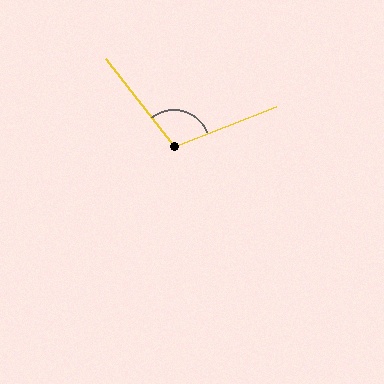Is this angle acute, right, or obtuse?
It is obtuse.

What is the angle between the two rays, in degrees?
Approximately 107 degrees.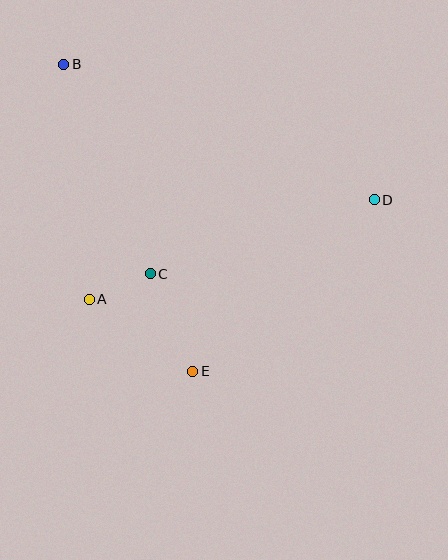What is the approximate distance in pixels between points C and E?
The distance between C and E is approximately 107 pixels.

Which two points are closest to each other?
Points A and C are closest to each other.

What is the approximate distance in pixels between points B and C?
The distance between B and C is approximately 227 pixels.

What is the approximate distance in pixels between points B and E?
The distance between B and E is approximately 333 pixels.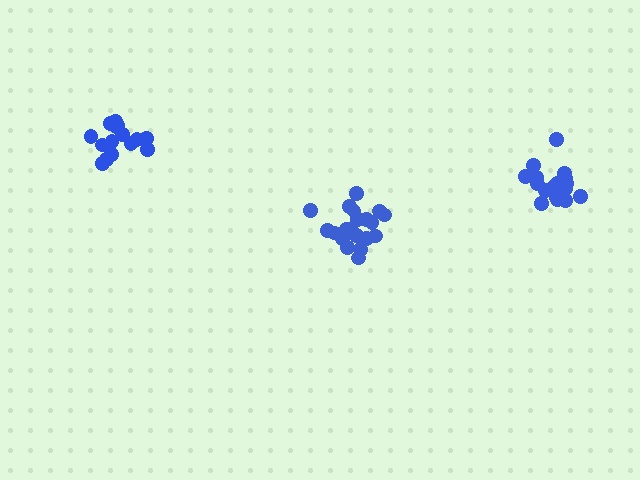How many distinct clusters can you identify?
There are 3 distinct clusters.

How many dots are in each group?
Group 1: 15 dots, Group 2: 20 dots, Group 3: 20 dots (55 total).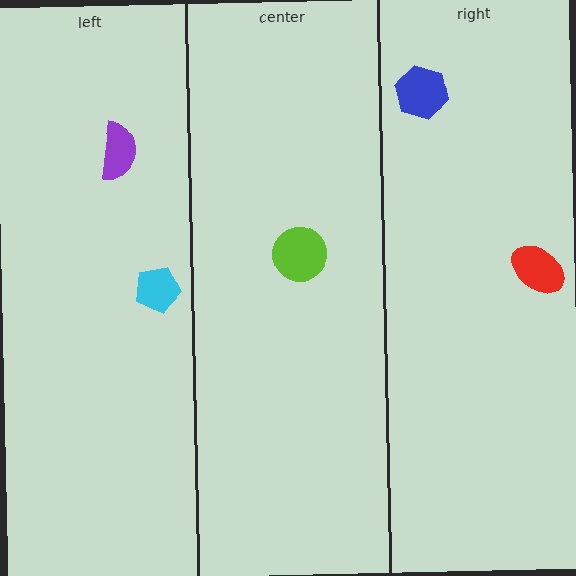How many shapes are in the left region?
2.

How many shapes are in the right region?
2.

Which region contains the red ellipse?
The right region.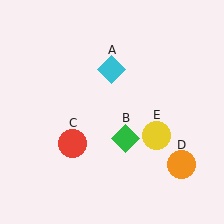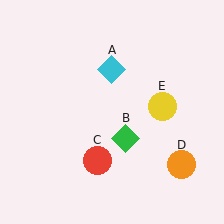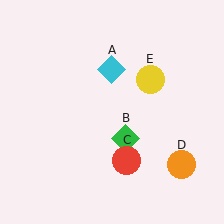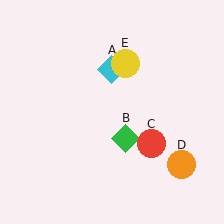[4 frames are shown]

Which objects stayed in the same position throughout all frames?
Cyan diamond (object A) and green diamond (object B) and orange circle (object D) remained stationary.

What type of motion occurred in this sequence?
The red circle (object C), yellow circle (object E) rotated counterclockwise around the center of the scene.